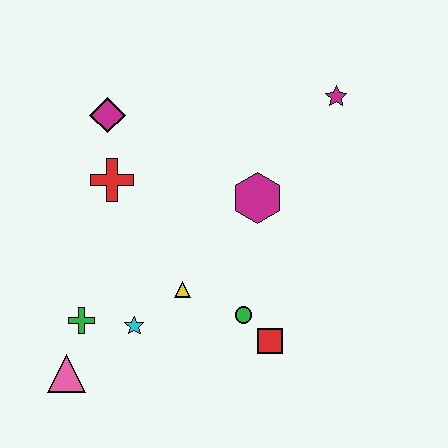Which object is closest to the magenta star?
The magenta hexagon is closest to the magenta star.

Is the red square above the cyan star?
No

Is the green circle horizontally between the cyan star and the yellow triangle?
No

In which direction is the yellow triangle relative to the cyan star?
The yellow triangle is to the right of the cyan star.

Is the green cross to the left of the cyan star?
Yes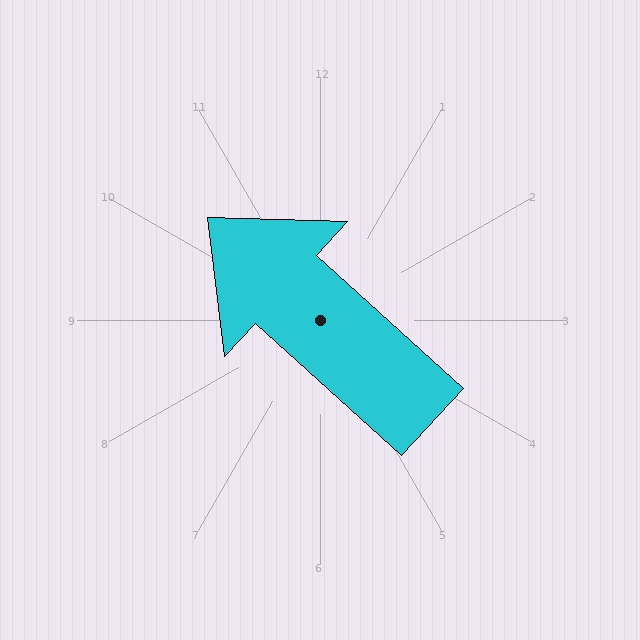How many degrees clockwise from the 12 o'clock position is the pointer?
Approximately 312 degrees.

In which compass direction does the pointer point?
Northwest.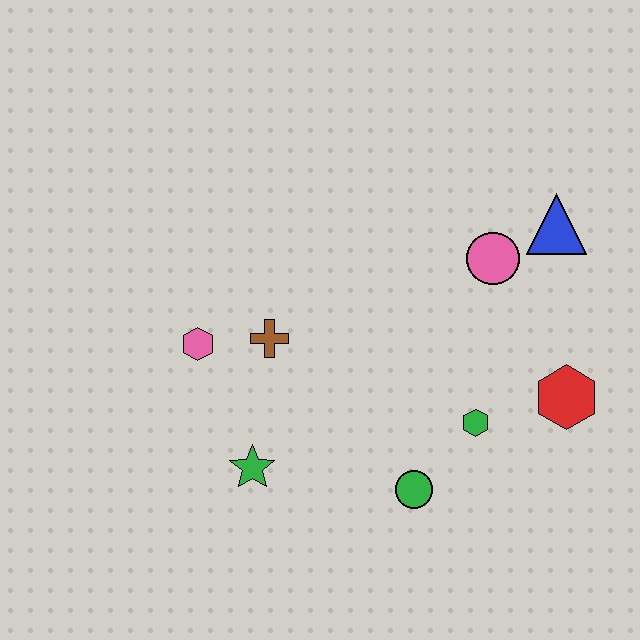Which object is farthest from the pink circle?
The green star is farthest from the pink circle.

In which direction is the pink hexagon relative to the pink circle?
The pink hexagon is to the left of the pink circle.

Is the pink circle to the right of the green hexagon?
Yes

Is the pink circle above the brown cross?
Yes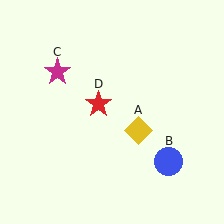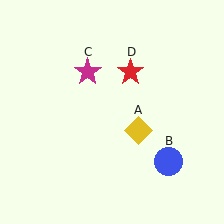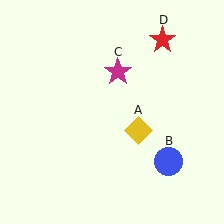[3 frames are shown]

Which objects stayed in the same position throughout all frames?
Yellow diamond (object A) and blue circle (object B) remained stationary.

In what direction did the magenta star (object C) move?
The magenta star (object C) moved right.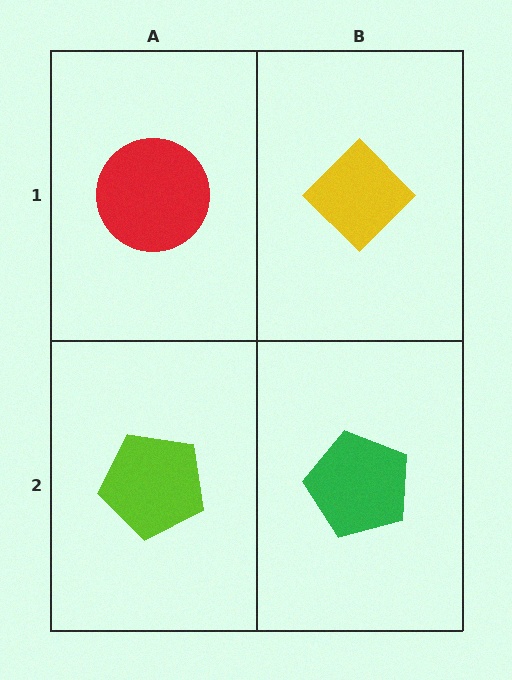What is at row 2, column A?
A lime pentagon.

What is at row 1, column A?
A red circle.